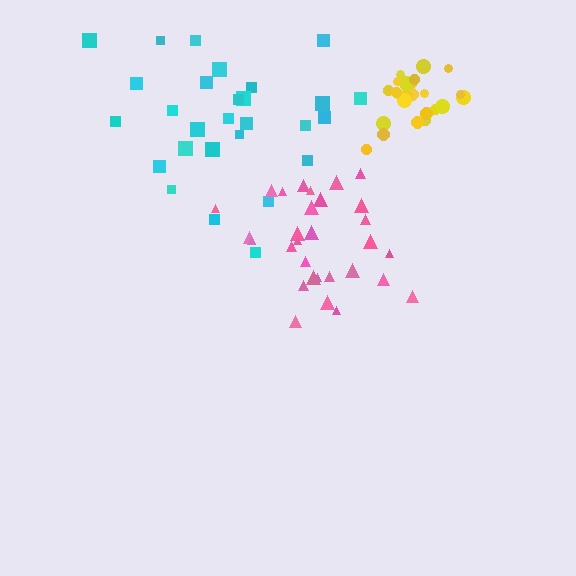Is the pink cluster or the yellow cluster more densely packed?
Yellow.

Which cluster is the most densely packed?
Yellow.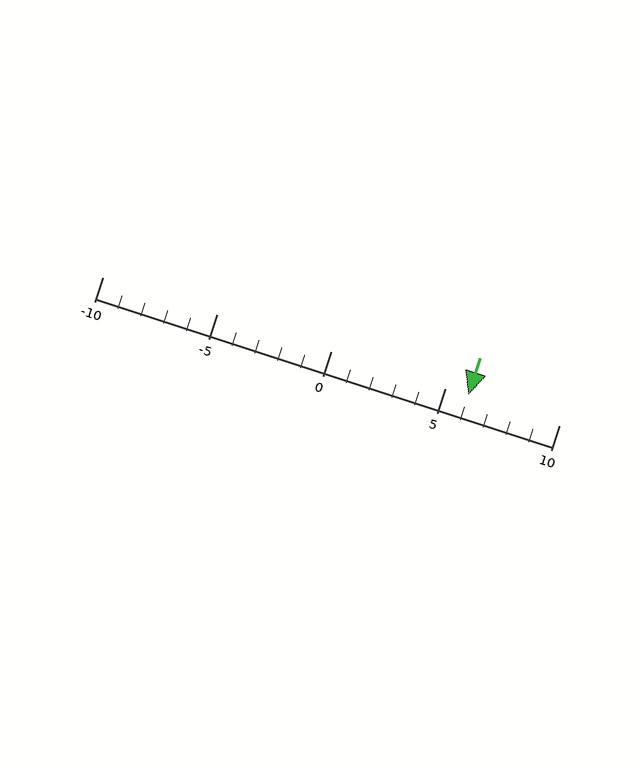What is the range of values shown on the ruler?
The ruler shows values from -10 to 10.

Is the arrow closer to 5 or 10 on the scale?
The arrow is closer to 5.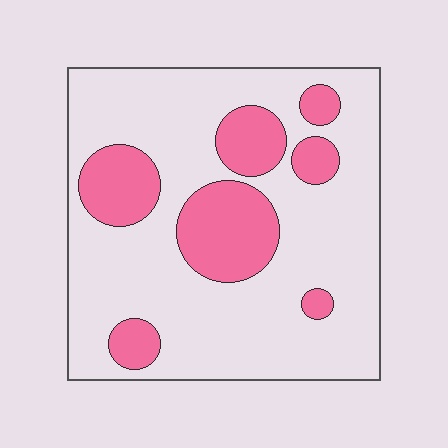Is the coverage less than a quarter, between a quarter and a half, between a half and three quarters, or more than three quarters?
Less than a quarter.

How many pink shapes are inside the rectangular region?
7.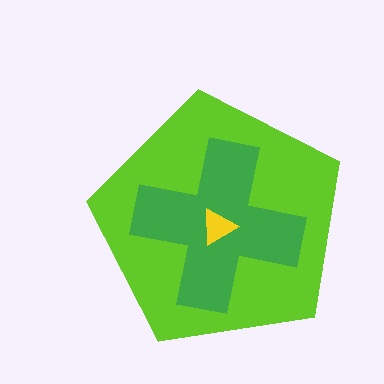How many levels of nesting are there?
3.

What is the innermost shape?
The yellow triangle.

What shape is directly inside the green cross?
The yellow triangle.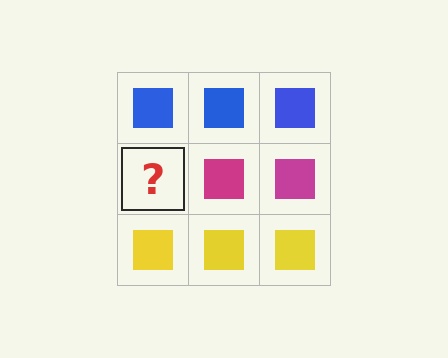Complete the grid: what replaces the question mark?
The question mark should be replaced with a magenta square.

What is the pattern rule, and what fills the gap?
The rule is that each row has a consistent color. The gap should be filled with a magenta square.